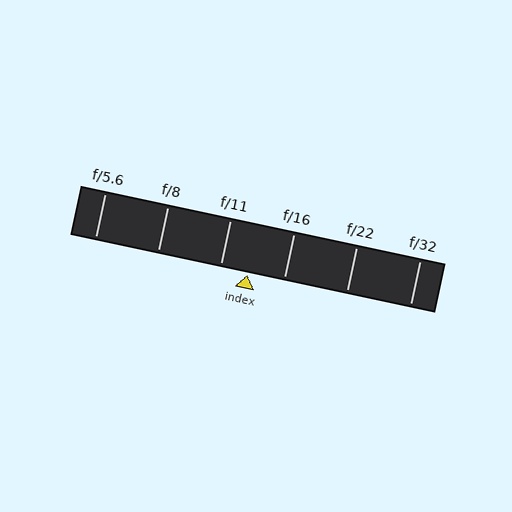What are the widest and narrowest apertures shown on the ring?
The widest aperture shown is f/5.6 and the narrowest is f/32.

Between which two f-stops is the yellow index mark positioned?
The index mark is between f/11 and f/16.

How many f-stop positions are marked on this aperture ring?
There are 6 f-stop positions marked.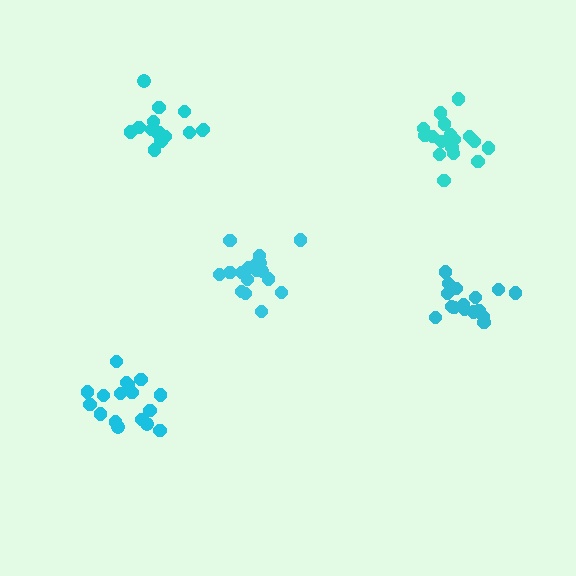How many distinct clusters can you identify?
There are 5 distinct clusters.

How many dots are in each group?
Group 1: 15 dots, Group 2: 17 dots, Group 3: 17 dots, Group 4: 16 dots, Group 5: 17 dots (82 total).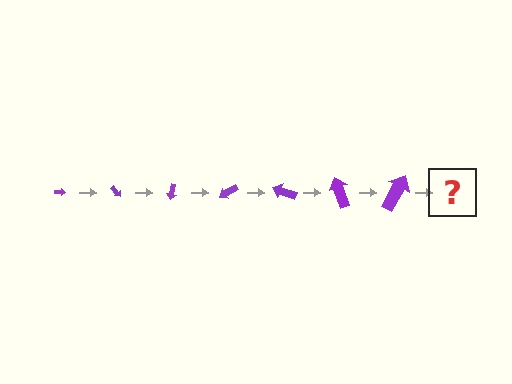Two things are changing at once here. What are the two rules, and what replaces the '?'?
The two rules are that the arrow grows larger each step and it rotates 50 degrees each step. The '?' should be an arrow, larger than the previous one and rotated 350 degrees from the start.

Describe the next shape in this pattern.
It should be an arrow, larger than the previous one and rotated 350 degrees from the start.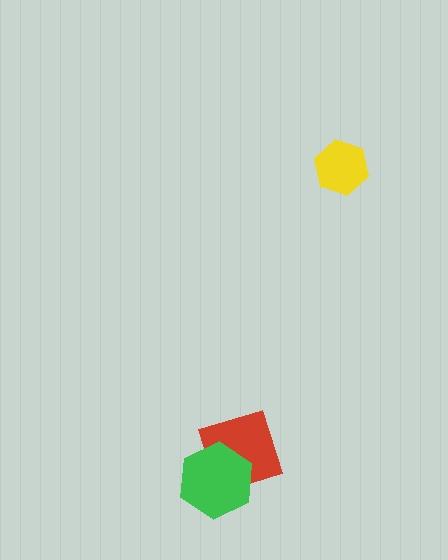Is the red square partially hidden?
Yes, it is partially covered by another shape.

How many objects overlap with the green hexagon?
1 object overlaps with the green hexagon.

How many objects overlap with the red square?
1 object overlaps with the red square.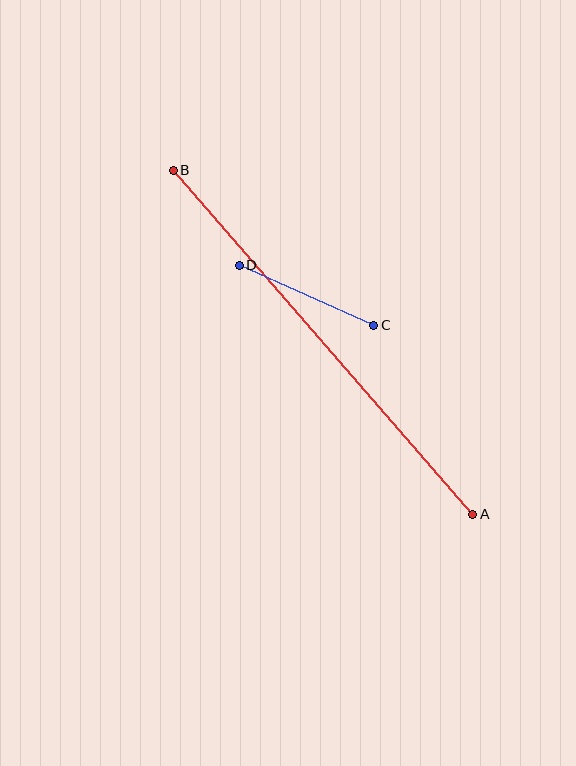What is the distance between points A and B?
The distance is approximately 456 pixels.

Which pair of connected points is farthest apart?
Points A and B are farthest apart.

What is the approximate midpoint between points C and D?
The midpoint is at approximately (307, 295) pixels.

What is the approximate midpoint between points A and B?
The midpoint is at approximately (323, 342) pixels.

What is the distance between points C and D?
The distance is approximately 147 pixels.